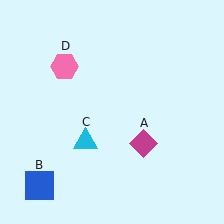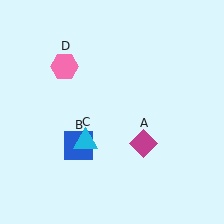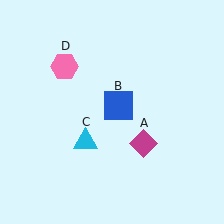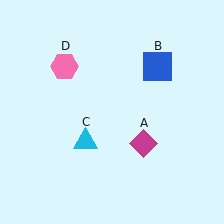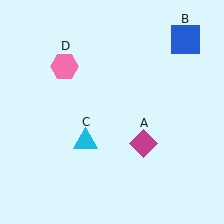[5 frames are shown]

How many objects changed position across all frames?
1 object changed position: blue square (object B).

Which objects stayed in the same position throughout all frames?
Magenta diamond (object A) and cyan triangle (object C) and pink hexagon (object D) remained stationary.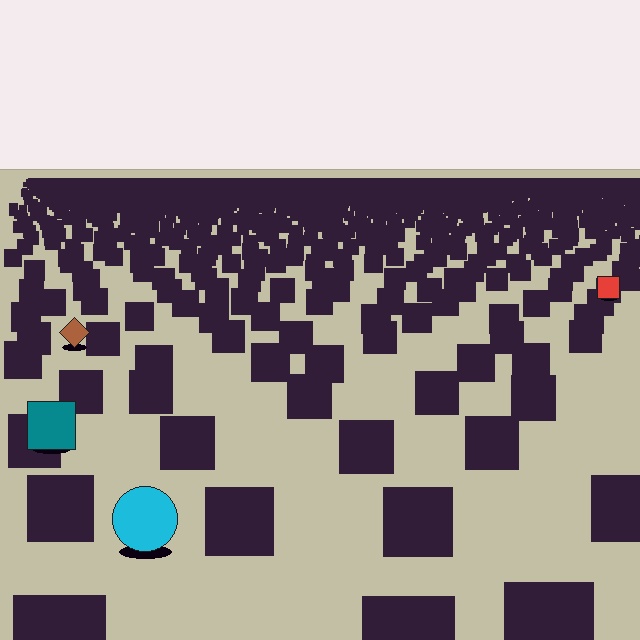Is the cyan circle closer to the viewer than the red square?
Yes. The cyan circle is closer — you can tell from the texture gradient: the ground texture is coarser near it.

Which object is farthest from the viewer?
The red square is farthest from the viewer. It appears smaller and the ground texture around it is denser.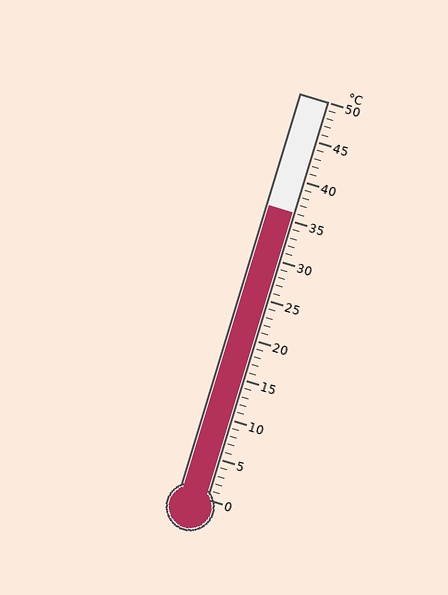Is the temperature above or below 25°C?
The temperature is above 25°C.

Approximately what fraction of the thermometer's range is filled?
The thermometer is filled to approximately 70% of its range.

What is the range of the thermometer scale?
The thermometer scale ranges from 0°C to 50°C.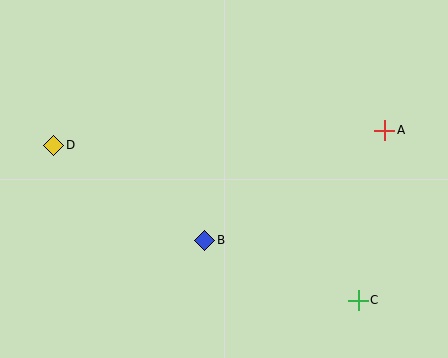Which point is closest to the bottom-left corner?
Point D is closest to the bottom-left corner.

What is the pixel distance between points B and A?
The distance between B and A is 211 pixels.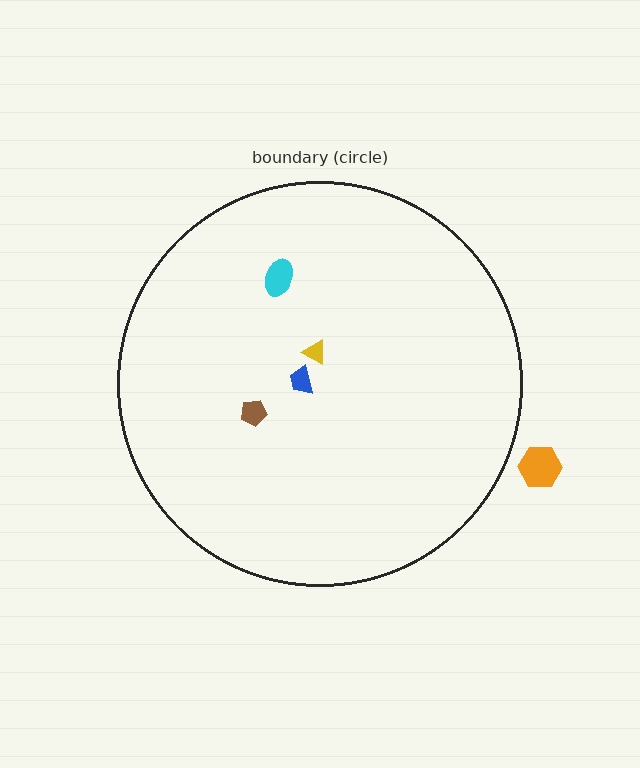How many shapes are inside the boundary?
4 inside, 1 outside.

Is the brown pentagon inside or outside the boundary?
Inside.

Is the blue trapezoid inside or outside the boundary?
Inside.